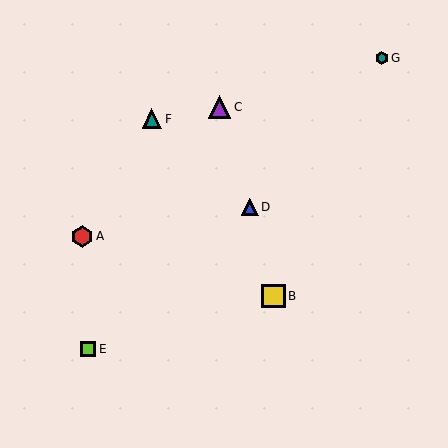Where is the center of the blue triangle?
The center of the blue triangle is at (250, 207).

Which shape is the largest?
The yellow square (labeled B) is the largest.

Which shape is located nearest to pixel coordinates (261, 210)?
The blue triangle (labeled D) at (250, 207) is nearest to that location.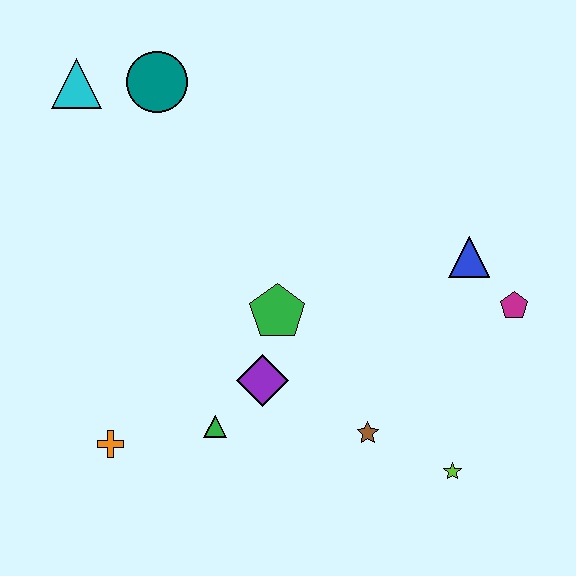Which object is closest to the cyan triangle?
The teal circle is closest to the cyan triangle.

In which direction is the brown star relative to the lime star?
The brown star is to the left of the lime star.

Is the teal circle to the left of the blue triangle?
Yes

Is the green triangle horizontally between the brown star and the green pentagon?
No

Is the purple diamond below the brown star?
No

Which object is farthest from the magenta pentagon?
The cyan triangle is farthest from the magenta pentagon.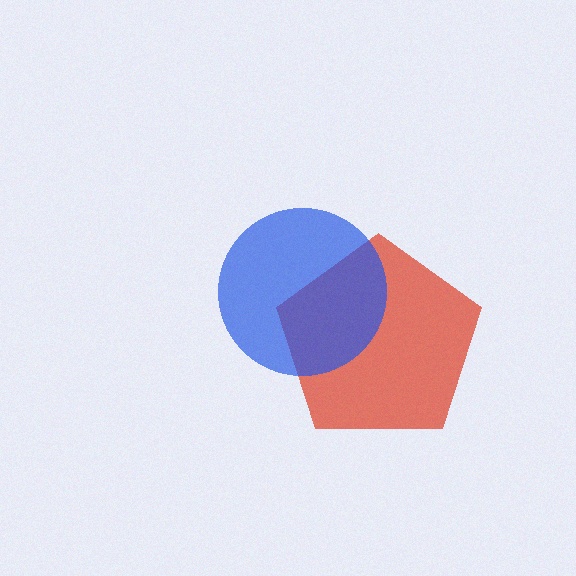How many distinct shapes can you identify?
There are 2 distinct shapes: a red pentagon, a blue circle.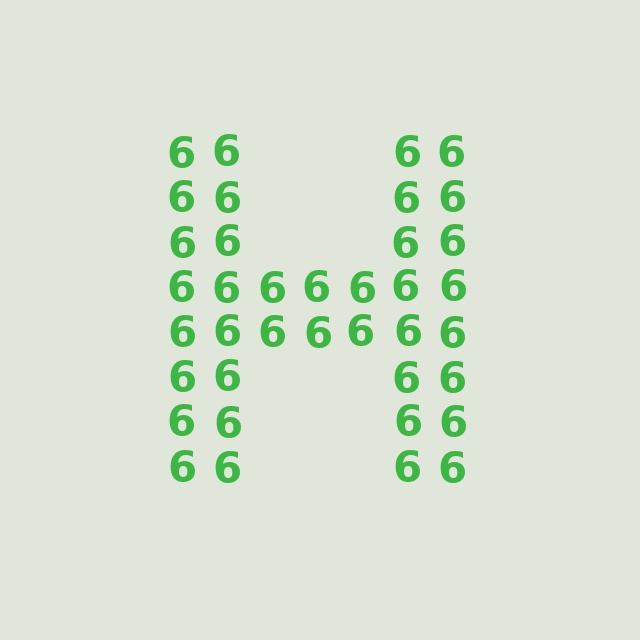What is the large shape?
The large shape is the letter H.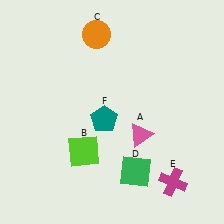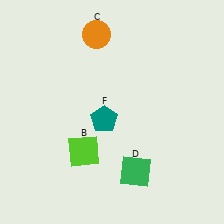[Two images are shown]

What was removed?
The pink triangle (A), the magenta cross (E) were removed in Image 2.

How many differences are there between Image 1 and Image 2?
There are 2 differences between the two images.